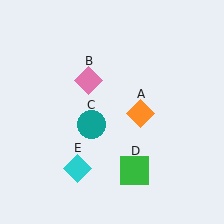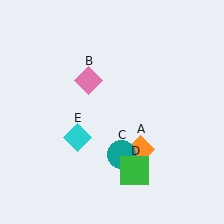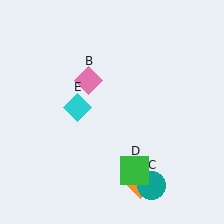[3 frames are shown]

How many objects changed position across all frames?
3 objects changed position: orange diamond (object A), teal circle (object C), cyan diamond (object E).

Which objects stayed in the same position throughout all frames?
Pink diamond (object B) and green square (object D) remained stationary.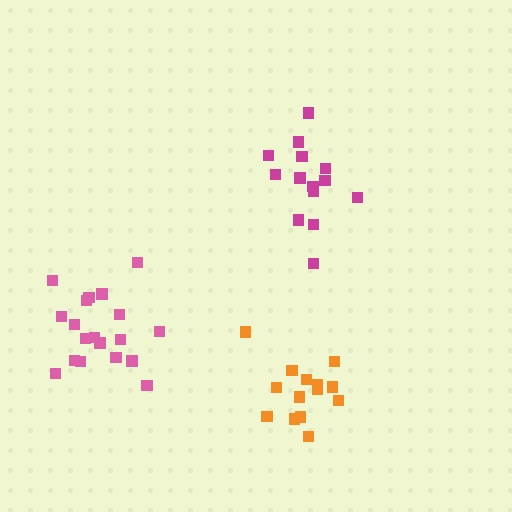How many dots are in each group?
Group 1: 19 dots, Group 2: 15 dots, Group 3: 14 dots (48 total).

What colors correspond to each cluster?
The clusters are colored: pink, magenta, orange.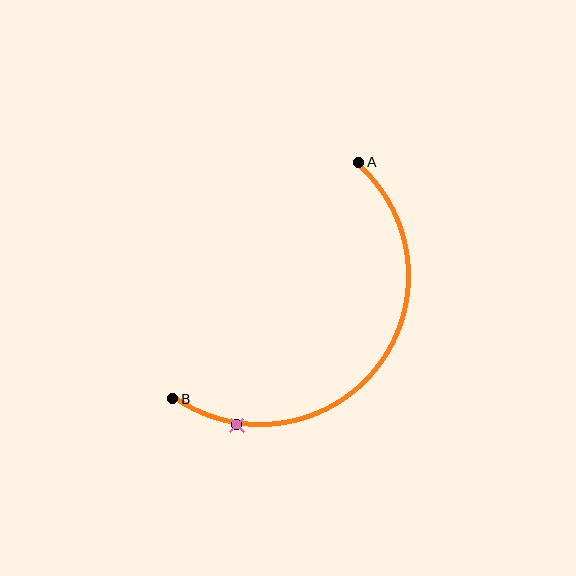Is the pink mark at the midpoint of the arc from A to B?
No. The pink mark lies on the arc but is closer to endpoint B. The arc midpoint would be at the point on the curve equidistant along the arc from both A and B.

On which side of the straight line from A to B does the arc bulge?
The arc bulges below and to the right of the straight line connecting A and B.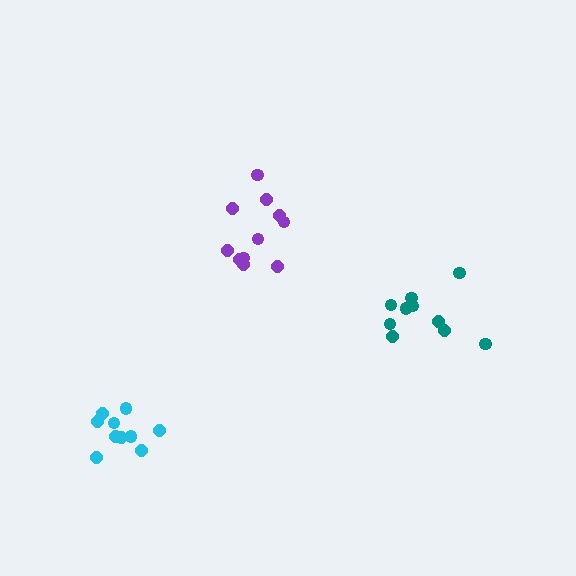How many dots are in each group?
Group 1: 11 dots, Group 2: 10 dots, Group 3: 10 dots (31 total).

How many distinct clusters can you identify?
There are 3 distinct clusters.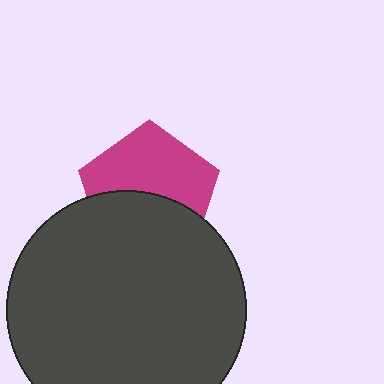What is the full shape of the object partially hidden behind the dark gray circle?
The partially hidden object is a magenta pentagon.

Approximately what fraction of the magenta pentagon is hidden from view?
Roughly 45% of the magenta pentagon is hidden behind the dark gray circle.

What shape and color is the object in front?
The object in front is a dark gray circle.